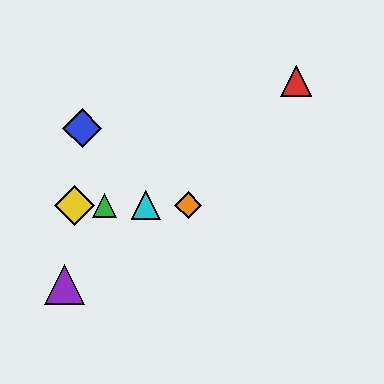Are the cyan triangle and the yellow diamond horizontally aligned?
Yes, both are at y≈205.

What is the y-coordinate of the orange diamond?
The orange diamond is at y≈205.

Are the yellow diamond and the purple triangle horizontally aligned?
No, the yellow diamond is at y≈205 and the purple triangle is at y≈285.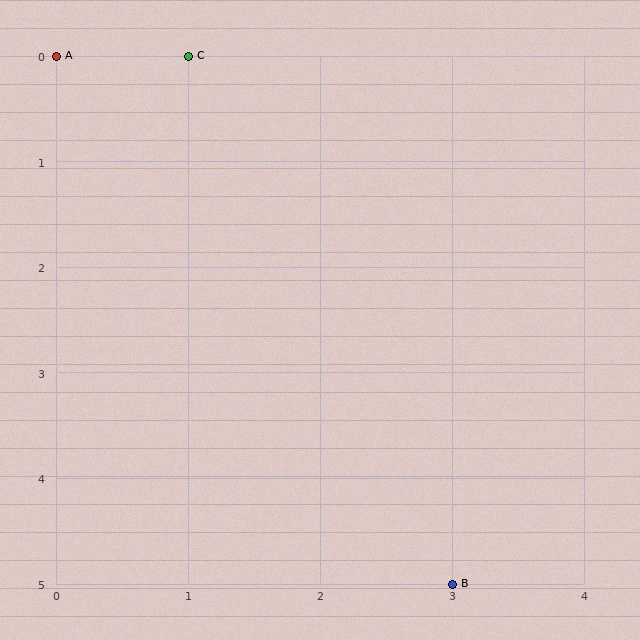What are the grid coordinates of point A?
Point A is at grid coordinates (0, 0).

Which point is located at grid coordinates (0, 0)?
Point A is at (0, 0).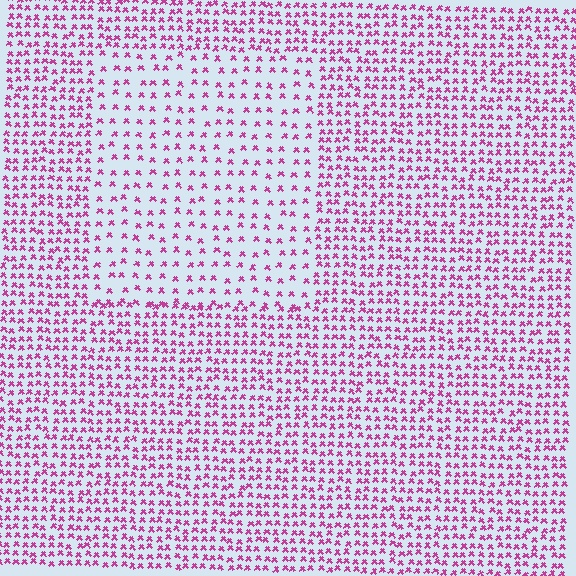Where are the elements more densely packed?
The elements are more densely packed outside the rectangle boundary.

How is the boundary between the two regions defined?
The boundary is defined by a change in element density (approximately 2.1x ratio). All elements are the same color, size, and shape.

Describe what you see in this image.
The image contains small magenta elements arranged at two different densities. A rectangle-shaped region is visible where the elements are less densely packed than the surrounding area.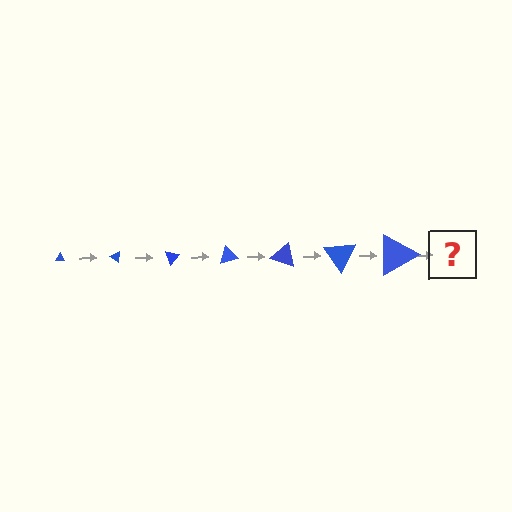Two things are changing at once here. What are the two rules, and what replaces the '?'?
The two rules are that the triangle grows larger each step and it rotates 35 degrees each step. The '?' should be a triangle, larger than the previous one and rotated 245 degrees from the start.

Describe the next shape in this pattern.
It should be a triangle, larger than the previous one and rotated 245 degrees from the start.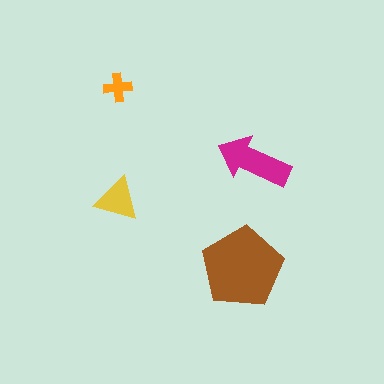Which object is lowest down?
The brown pentagon is bottommost.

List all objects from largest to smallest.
The brown pentagon, the magenta arrow, the yellow triangle, the orange cross.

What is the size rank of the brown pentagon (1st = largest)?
1st.